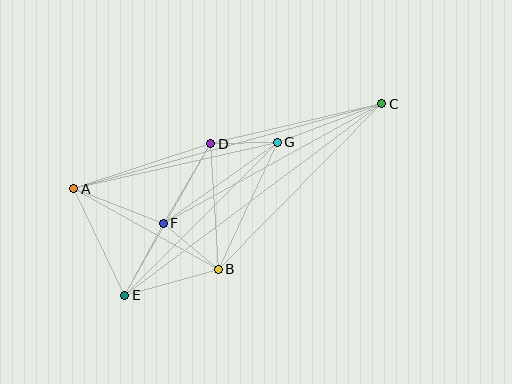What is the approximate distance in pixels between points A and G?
The distance between A and G is approximately 209 pixels.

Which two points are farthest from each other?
Points C and E are farthest from each other.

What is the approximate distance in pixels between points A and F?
The distance between A and F is approximately 96 pixels.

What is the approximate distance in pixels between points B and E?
The distance between B and E is approximately 97 pixels.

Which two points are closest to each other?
Points D and G are closest to each other.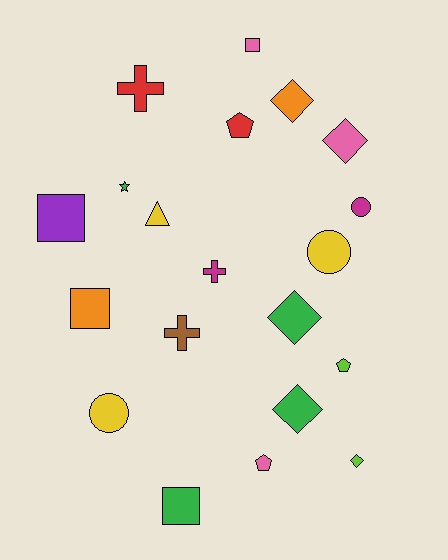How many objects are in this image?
There are 20 objects.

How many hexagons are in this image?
There are no hexagons.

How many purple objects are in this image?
There is 1 purple object.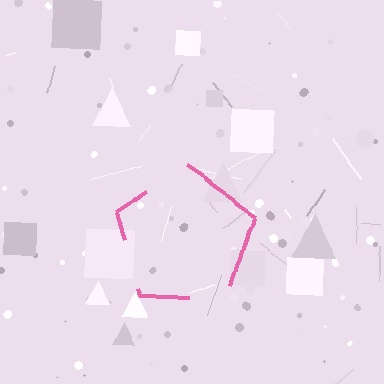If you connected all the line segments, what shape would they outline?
They would outline a pentagon.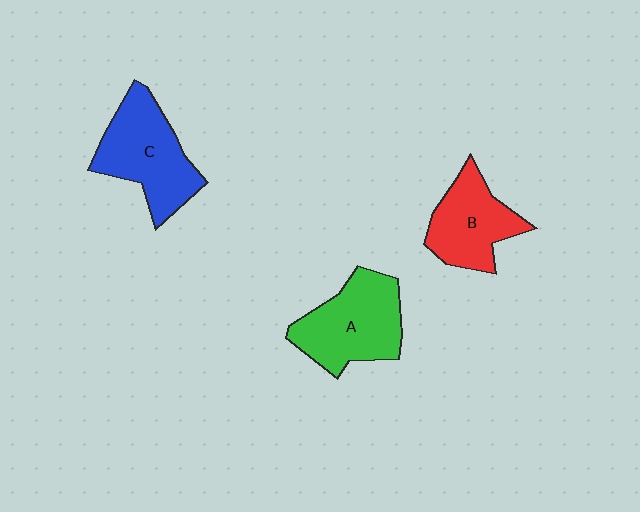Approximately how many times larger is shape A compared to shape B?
Approximately 1.2 times.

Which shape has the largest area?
Shape C (blue).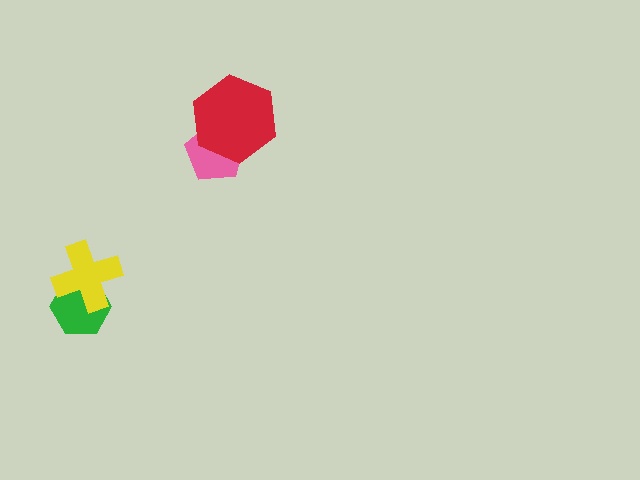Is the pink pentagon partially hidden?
Yes, it is partially covered by another shape.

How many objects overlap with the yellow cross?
1 object overlaps with the yellow cross.